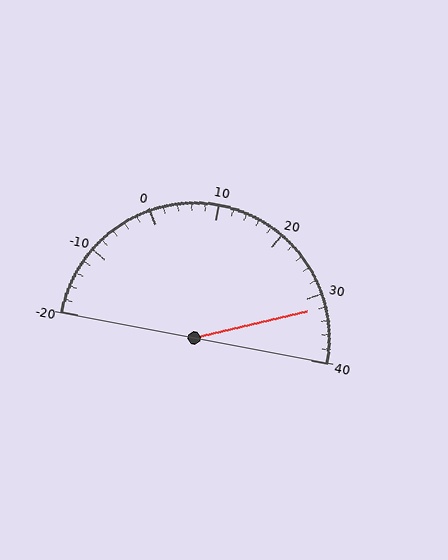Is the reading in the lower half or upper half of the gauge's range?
The reading is in the upper half of the range (-20 to 40).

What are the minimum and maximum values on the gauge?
The gauge ranges from -20 to 40.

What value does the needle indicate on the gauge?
The needle indicates approximately 32.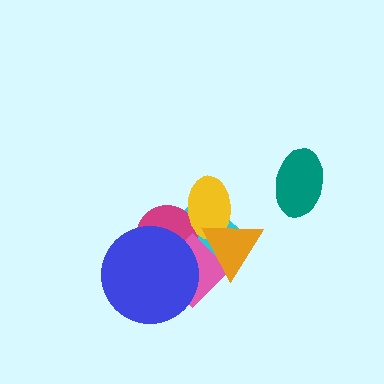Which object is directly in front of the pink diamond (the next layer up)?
The blue circle is directly in front of the pink diamond.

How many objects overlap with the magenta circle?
4 objects overlap with the magenta circle.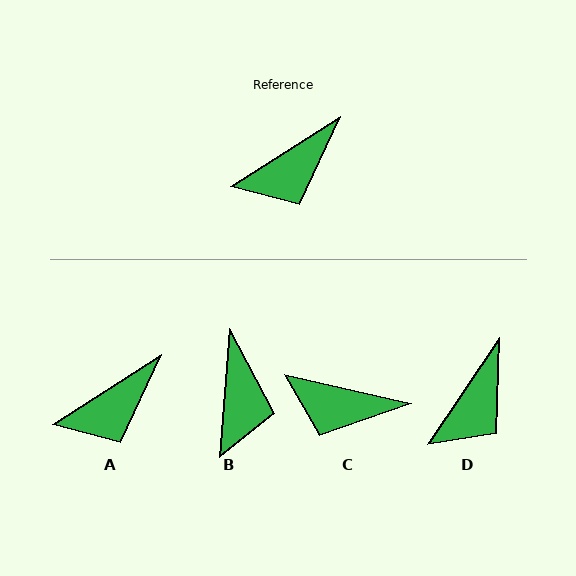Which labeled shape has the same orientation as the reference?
A.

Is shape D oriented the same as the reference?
No, it is off by about 24 degrees.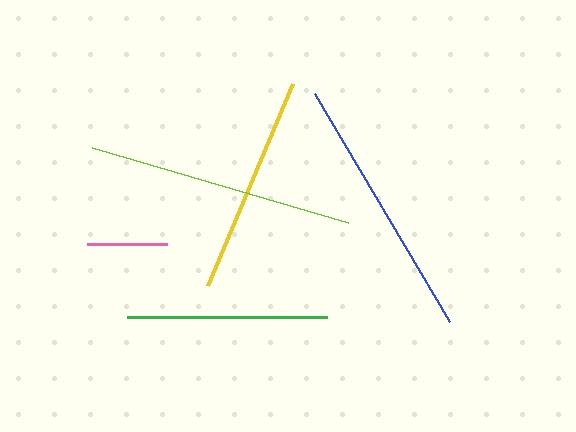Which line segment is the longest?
The lime line is the longest at approximately 267 pixels.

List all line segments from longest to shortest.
From longest to shortest: lime, blue, yellow, green, pink.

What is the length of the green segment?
The green segment is approximately 200 pixels long.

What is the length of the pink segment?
The pink segment is approximately 79 pixels long.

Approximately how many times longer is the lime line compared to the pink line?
The lime line is approximately 3.4 times the length of the pink line.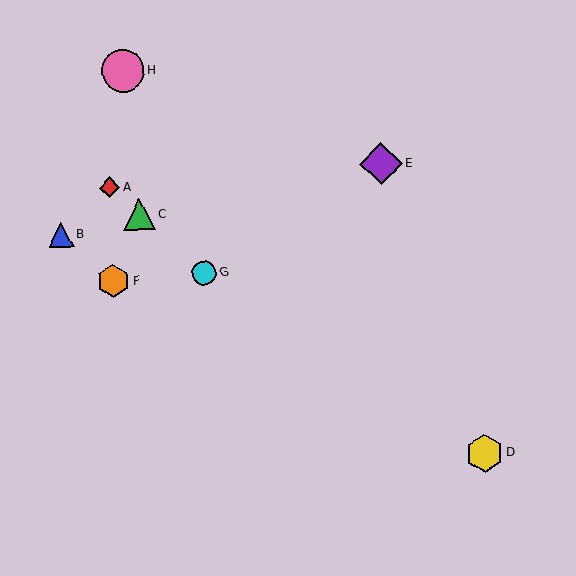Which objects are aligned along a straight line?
Objects A, C, G are aligned along a straight line.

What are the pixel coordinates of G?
Object G is at (204, 273).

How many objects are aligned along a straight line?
3 objects (A, C, G) are aligned along a straight line.